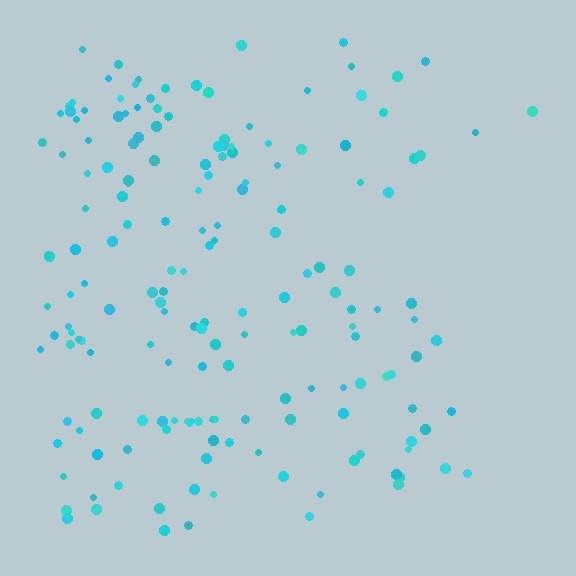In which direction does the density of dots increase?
From right to left, with the left side densest.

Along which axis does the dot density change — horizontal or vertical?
Horizontal.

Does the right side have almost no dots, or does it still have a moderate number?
Still a moderate number, just noticeably fewer than the left.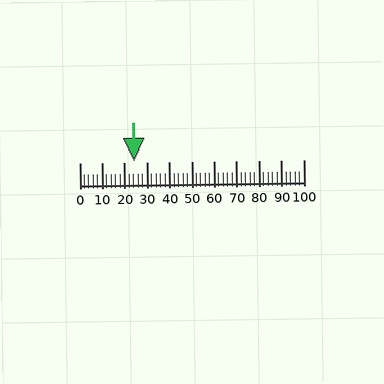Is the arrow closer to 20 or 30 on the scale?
The arrow is closer to 20.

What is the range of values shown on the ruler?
The ruler shows values from 0 to 100.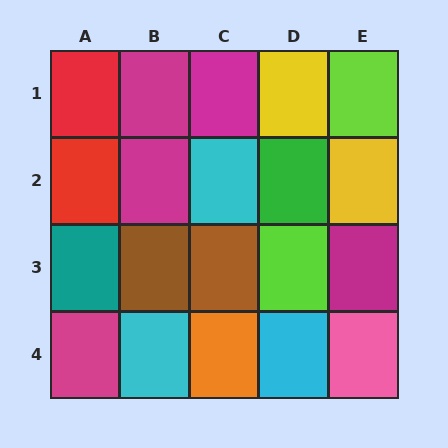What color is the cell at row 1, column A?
Red.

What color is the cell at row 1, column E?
Lime.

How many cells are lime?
2 cells are lime.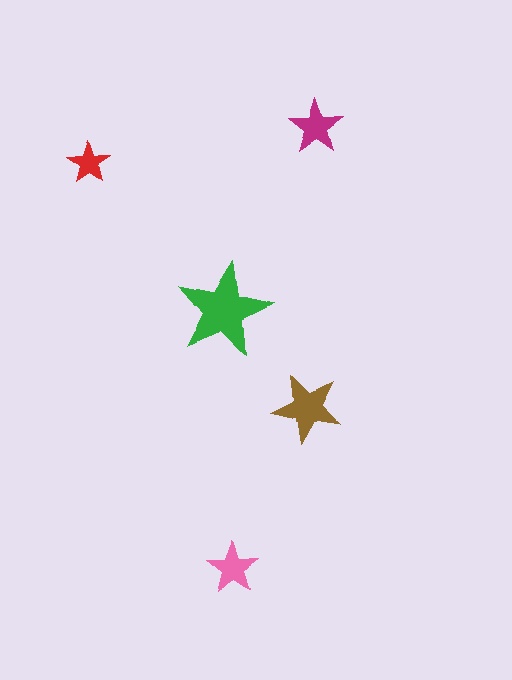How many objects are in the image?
There are 5 objects in the image.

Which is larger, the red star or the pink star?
The pink one.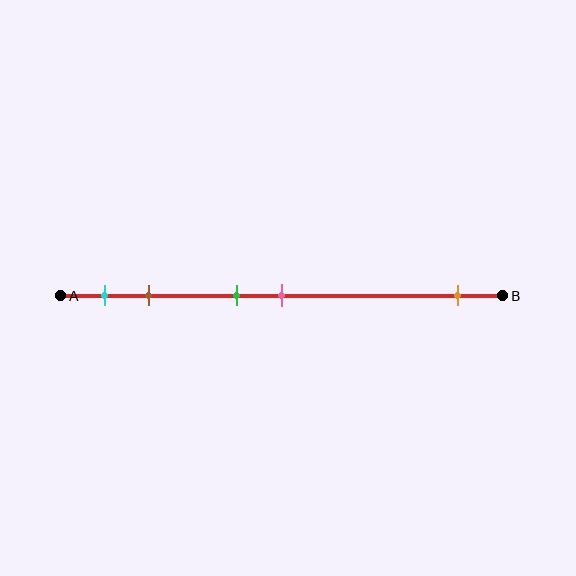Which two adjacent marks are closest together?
The green and pink marks are the closest adjacent pair.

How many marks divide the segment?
There are 5 marks dividing the segment.